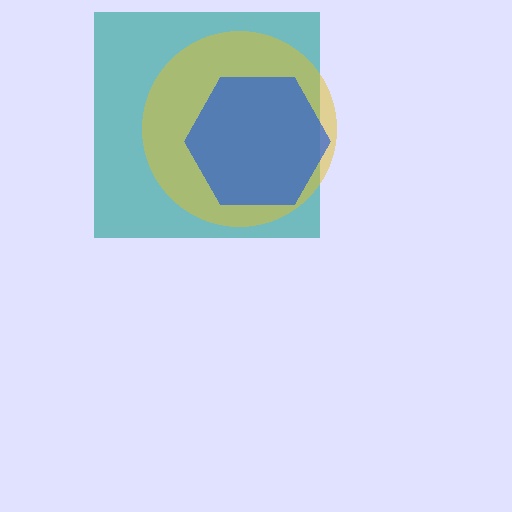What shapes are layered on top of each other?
The layered shapes are: a teal square, a yellow circle, a blue hexagon.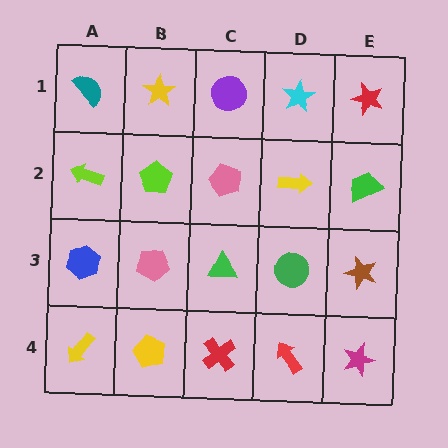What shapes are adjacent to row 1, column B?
A lime pentagon (row 2, column B), a teal semicircle (row 1, column A), a purple circle (row 1, column C).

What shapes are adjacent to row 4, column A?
A blue hexagon (row 3, column A), a yellow pentagon (row 4, column B).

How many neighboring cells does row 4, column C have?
3.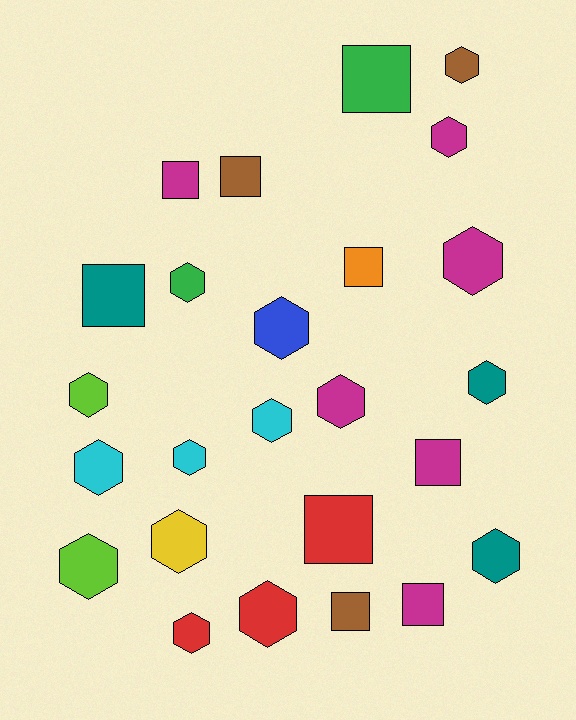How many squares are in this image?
There are 9 squares.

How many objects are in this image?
There are 25 objects.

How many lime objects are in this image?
There are 2 lime objects.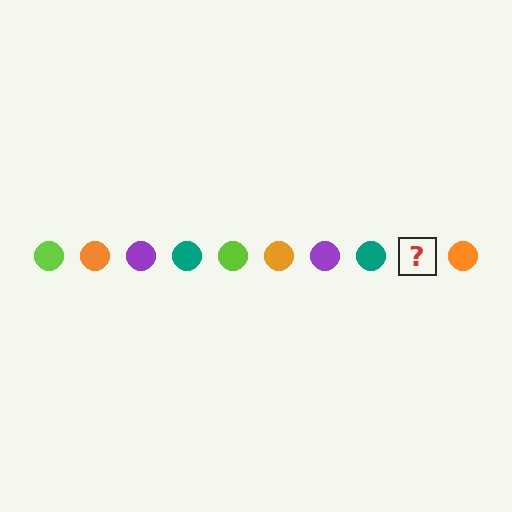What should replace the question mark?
The question mark should be replaced with a lime circle.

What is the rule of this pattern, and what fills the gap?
The rule is that the pattern cycles through lime, orange, purple, teal circles. The gap should be filled with a lime circle.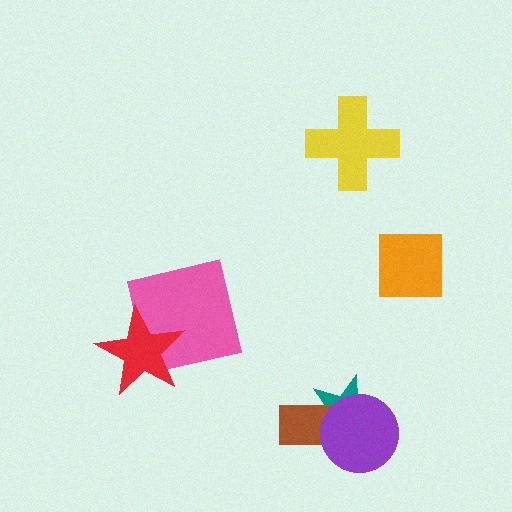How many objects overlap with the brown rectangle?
2 objects overlap with the brown rectangle.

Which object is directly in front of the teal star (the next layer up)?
The brown rectangle is directly in front of the teal star.